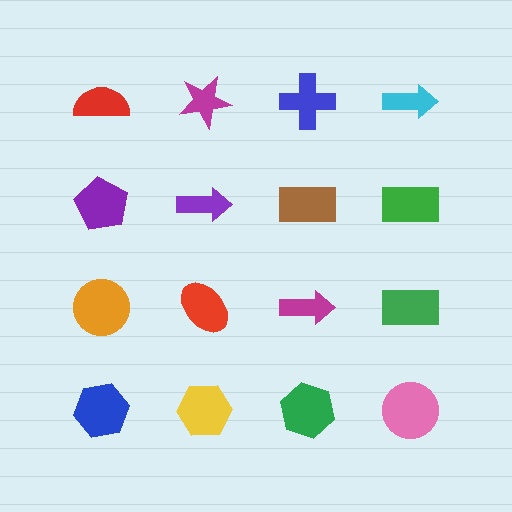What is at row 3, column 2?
A red ellipse.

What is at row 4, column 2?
A yellow hexagon.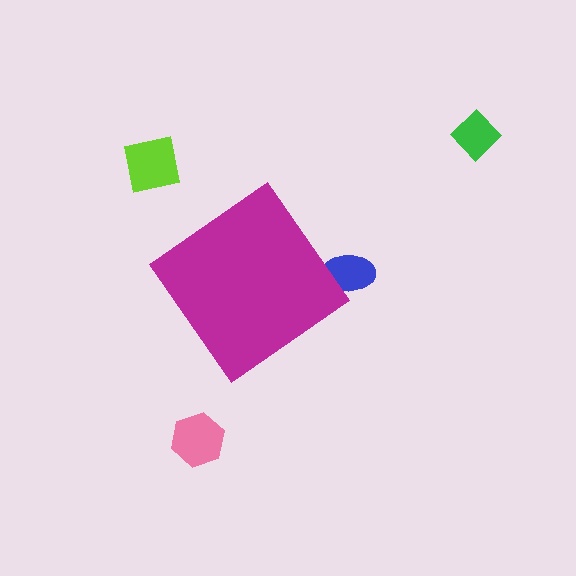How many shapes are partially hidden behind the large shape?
1 shape is partially hidden.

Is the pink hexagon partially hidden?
No, the pink hexagon is fully visible.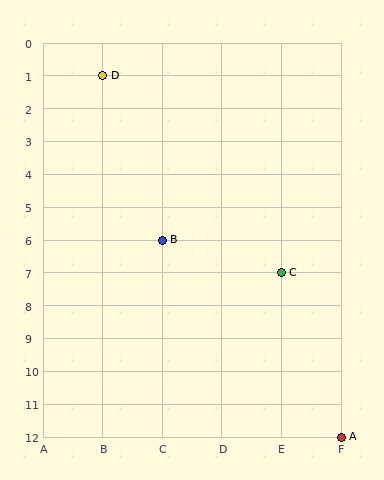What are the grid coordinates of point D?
Point D is at grid coordinates (B, 1).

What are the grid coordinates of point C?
Point C is at grid coordinates (E, 7).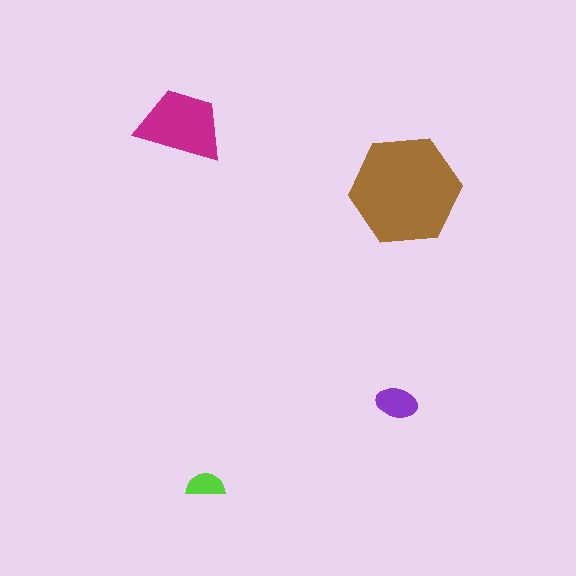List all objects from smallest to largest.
The lime semicircle, the purple ellipse, the magenta trapezoid, the brown hexagon.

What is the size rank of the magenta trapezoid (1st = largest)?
2nd.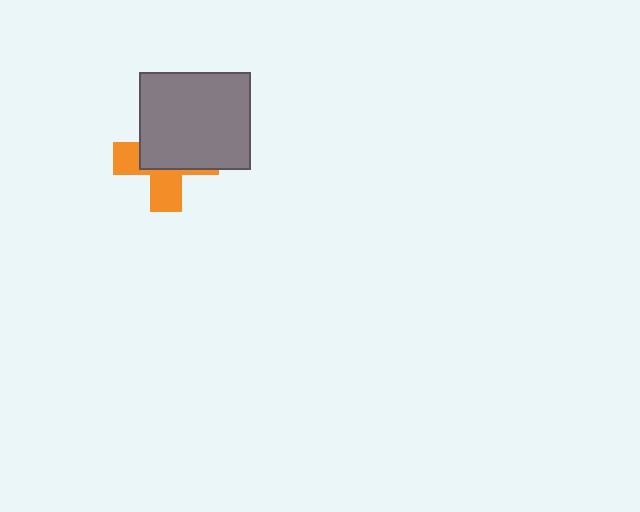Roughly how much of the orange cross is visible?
A small part of it is visible (roughly 43%).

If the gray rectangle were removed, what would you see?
You would see the complete orange cross.